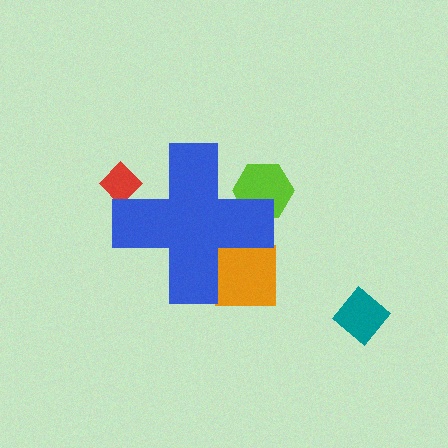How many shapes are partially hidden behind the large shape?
3 shapes are partially hidden.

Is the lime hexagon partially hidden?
Yes, the lime hexagon is partially hidden behind the blue cross.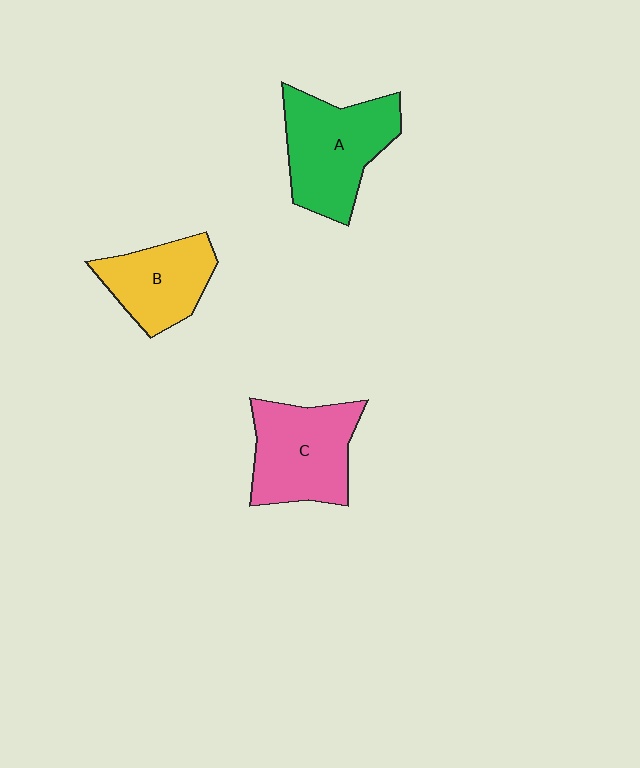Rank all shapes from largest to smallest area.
From largest to smallest: A (green), C (pink), B (yellow).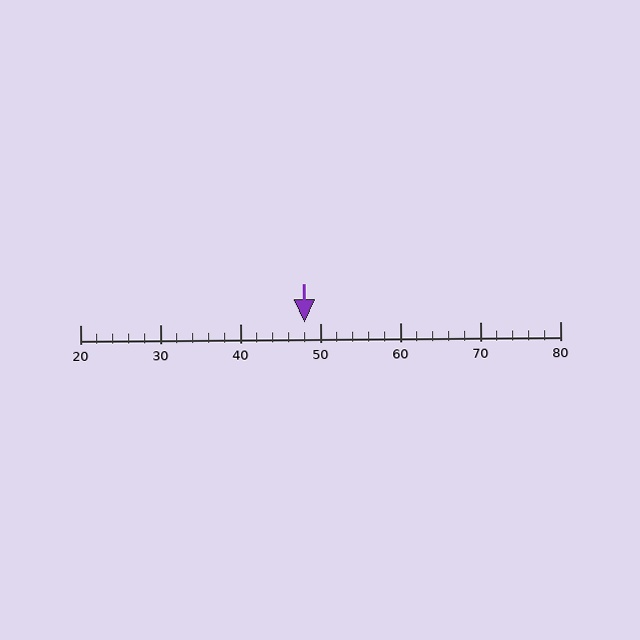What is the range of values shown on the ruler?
The ruler shows values from 20 to 80.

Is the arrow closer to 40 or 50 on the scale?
The arrow is closer to 50.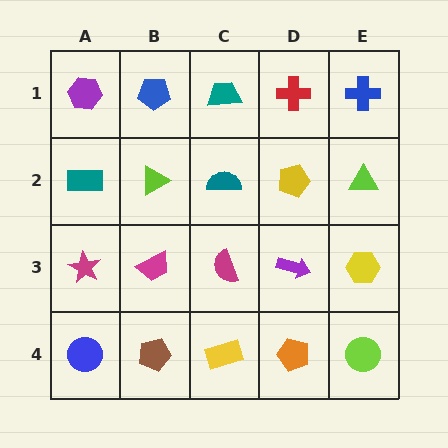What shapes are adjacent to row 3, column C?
A teal semicircle (row 2, column C), a yellow rectangle (row 4, column C), a magenta trapezoid (row 3, column B), a purple arrow (row 3, column D).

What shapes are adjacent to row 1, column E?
A lime triangle (row 2, column E), a red cross (row 1, column D).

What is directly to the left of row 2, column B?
A teal rectangle.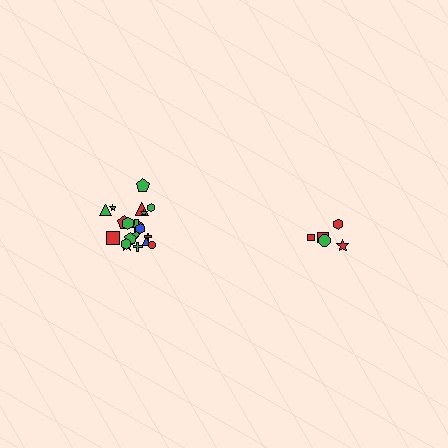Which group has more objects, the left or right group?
The left group.